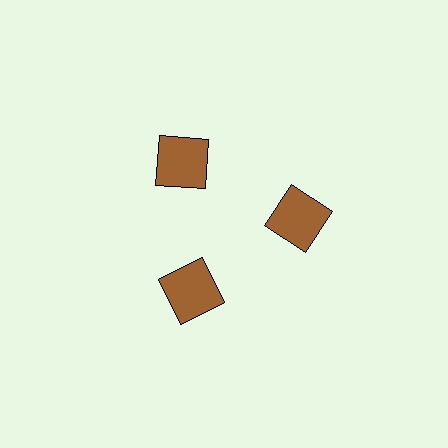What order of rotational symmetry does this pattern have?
This pattern has 3-fold rotational symmetry.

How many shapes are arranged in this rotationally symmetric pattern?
There are 3 shapes, arranged in 3 groups of 1.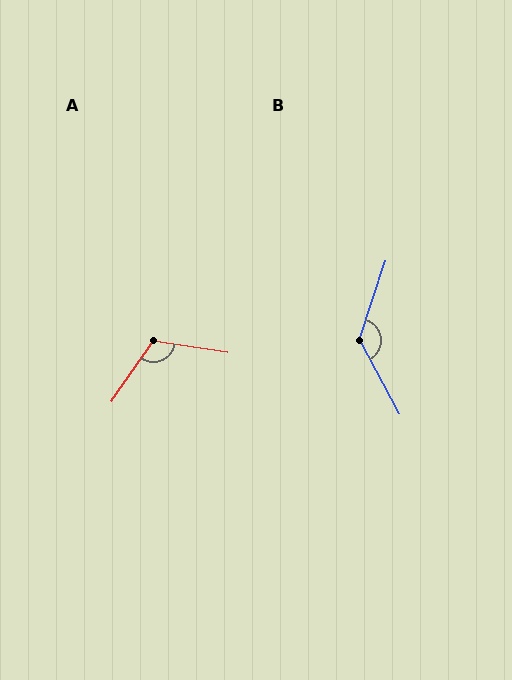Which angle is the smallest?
A, at approximately 116 degrees.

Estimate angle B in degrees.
Approximately 133 degrees.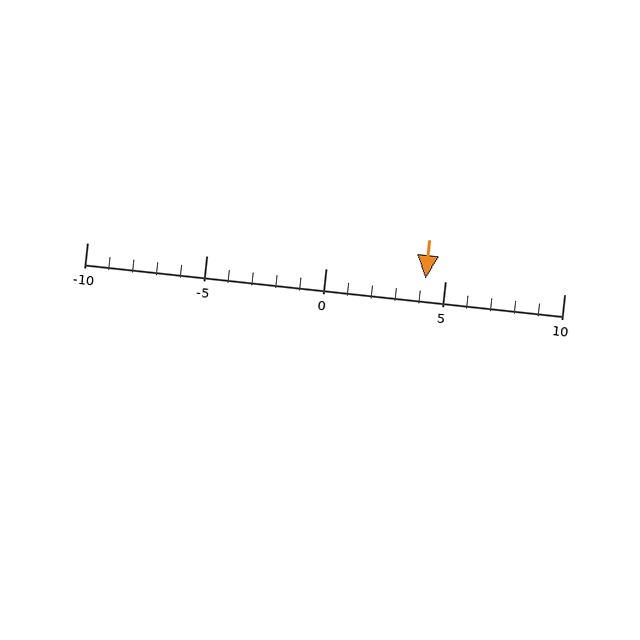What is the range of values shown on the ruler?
The ruler shows values from -10 to 10.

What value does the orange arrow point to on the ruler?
The orange arrow points to approximately 4.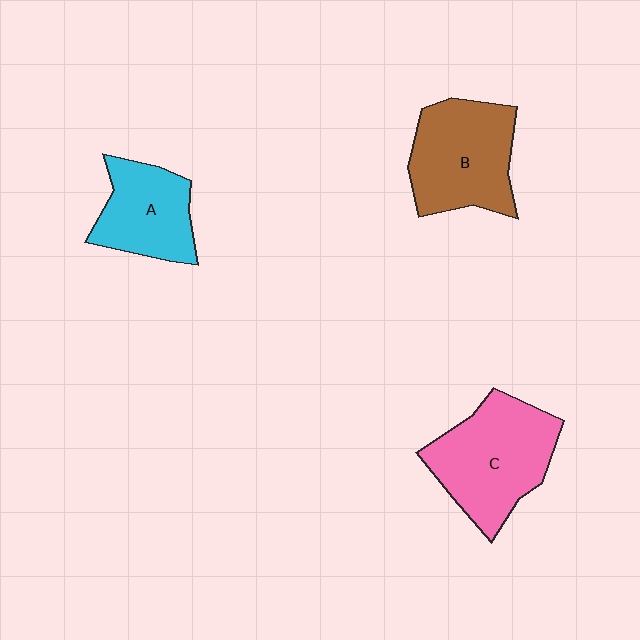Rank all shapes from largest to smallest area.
From largest to smallest: C (pink), B (brown), A (cyan).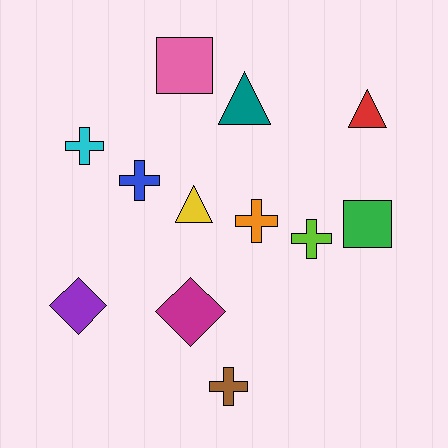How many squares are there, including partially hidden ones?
There are 2 squares.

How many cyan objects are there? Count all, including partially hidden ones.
There is 1 cyan object.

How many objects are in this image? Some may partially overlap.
There are 12 objects.